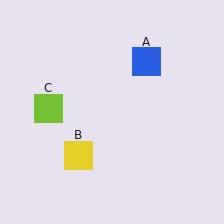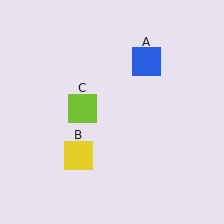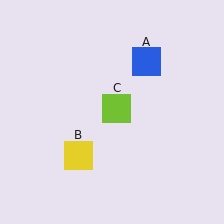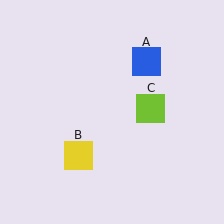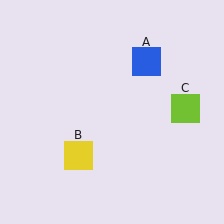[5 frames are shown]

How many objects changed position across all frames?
1 object changed position: lime square (object C).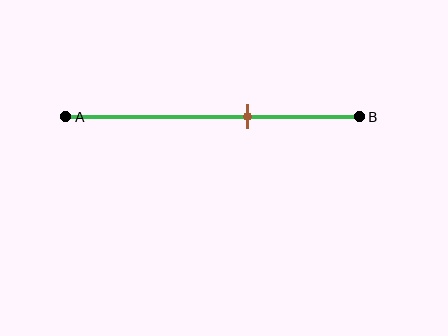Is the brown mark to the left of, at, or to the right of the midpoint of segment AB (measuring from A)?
The brown mark is to the right of the midpoint of segment AB.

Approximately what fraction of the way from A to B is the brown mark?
The brown mark is approximately 60% of the way from A to B.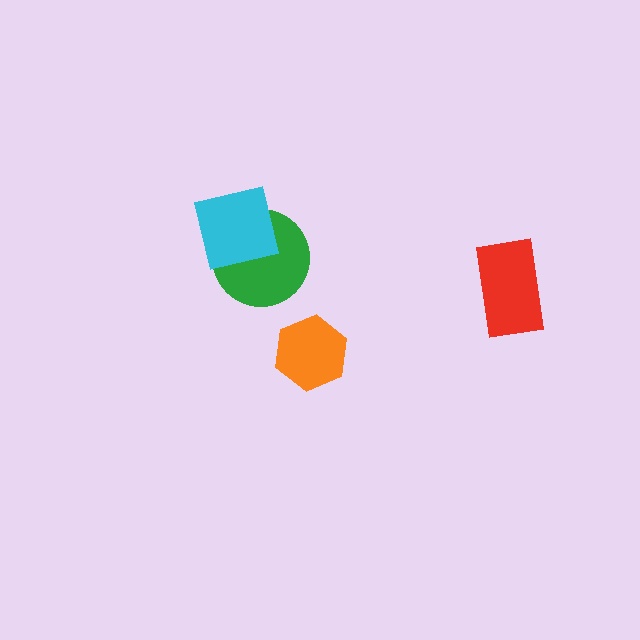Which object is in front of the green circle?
The cyan square is in front of the green circle.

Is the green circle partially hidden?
Yes, it is partially covered by another shape.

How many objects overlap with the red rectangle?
0 objects overlap with the red rectangle.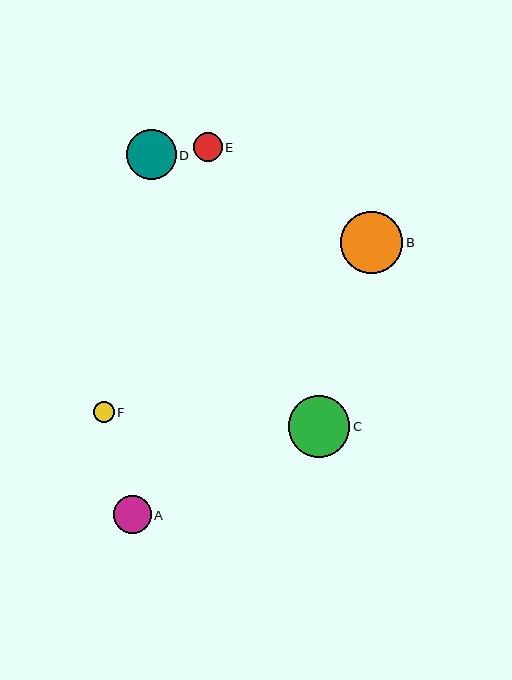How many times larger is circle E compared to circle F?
Circle E is approximately 1.4 times the size of circle F.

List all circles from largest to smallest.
From largest to smallest: B, C, D, A, E, F.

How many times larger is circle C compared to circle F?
Circle C is approximately 3.0 times the size of circle F.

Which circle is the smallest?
Circle F is the smallest with a size of approximately 21 pixels.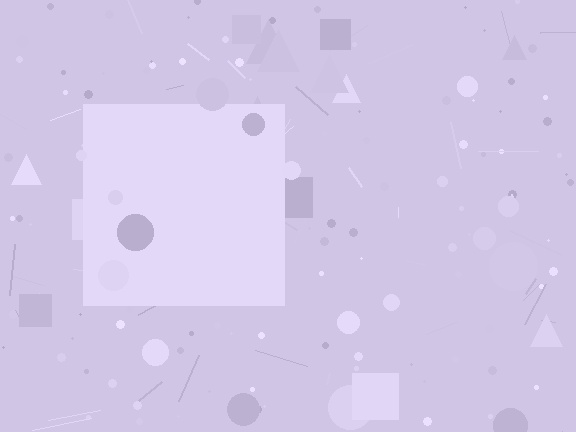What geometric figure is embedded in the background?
A square is embedded in the background.